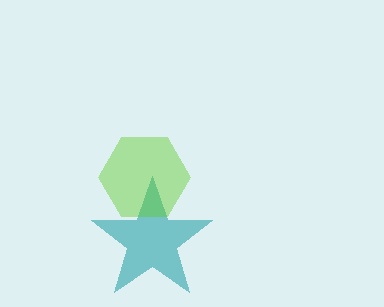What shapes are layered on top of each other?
The layered shapes are: a teal star, a lime hexagon.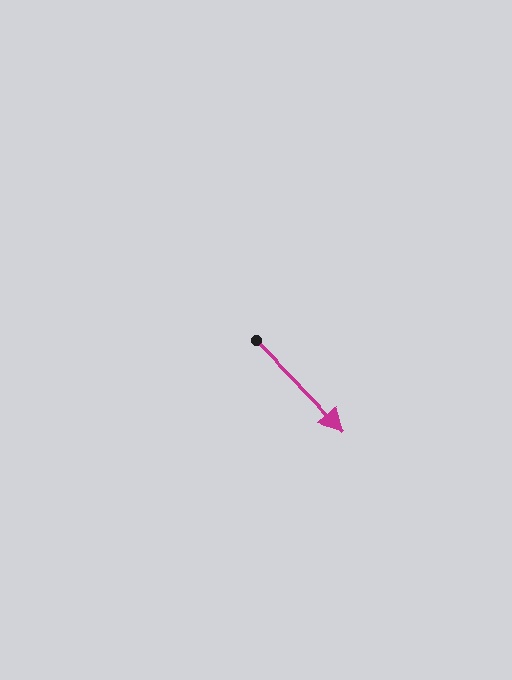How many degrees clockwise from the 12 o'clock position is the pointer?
Approximately 135 degrees.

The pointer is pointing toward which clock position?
Roughly 5 o'clock.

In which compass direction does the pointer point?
Southeast.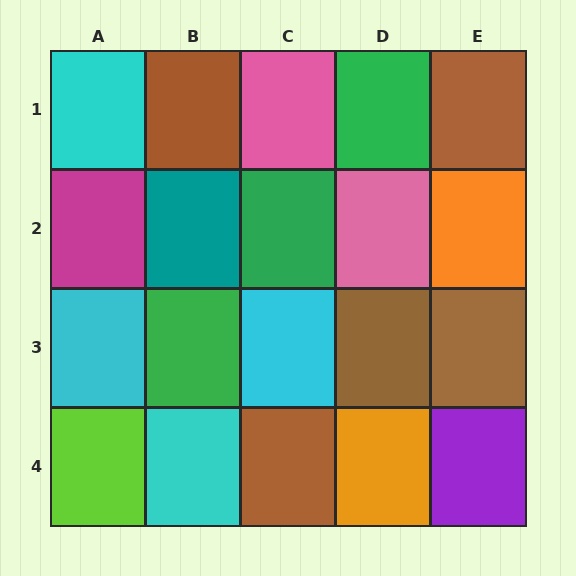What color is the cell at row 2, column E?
Orange.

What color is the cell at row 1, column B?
Brown.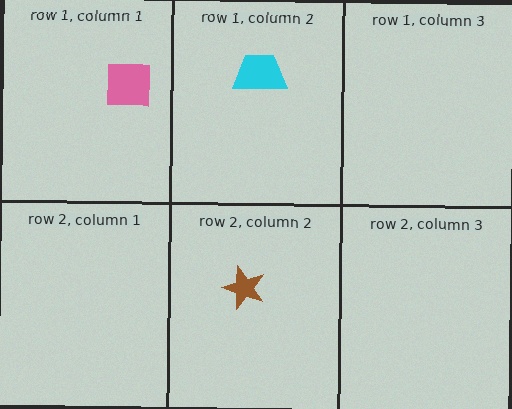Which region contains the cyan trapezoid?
The row 1, column 2 region.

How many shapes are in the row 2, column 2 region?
1.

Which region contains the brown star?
The row 2, column 2 region.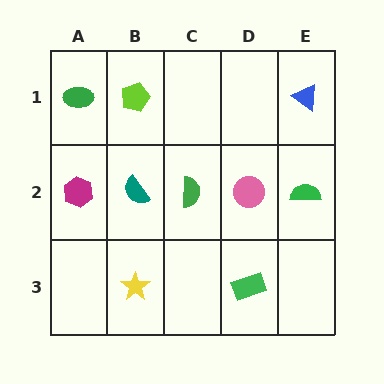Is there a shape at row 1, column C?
No, that cell is empty.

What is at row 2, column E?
A green semicircle.